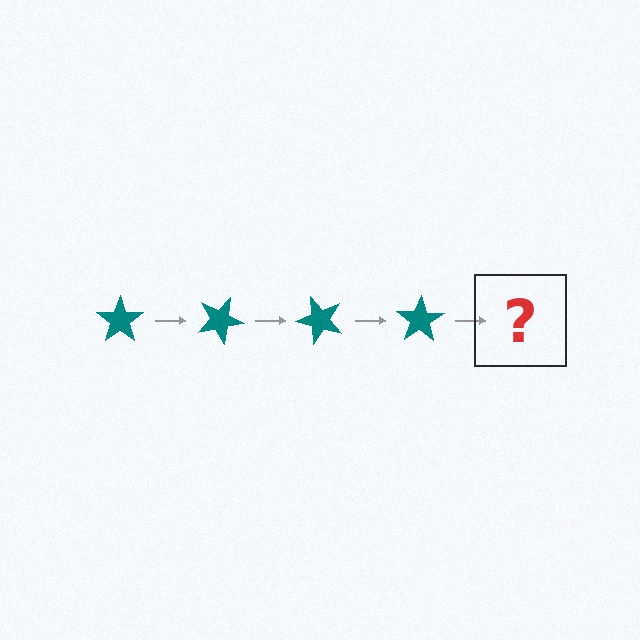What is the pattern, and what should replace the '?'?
The pattern is that the star rotates 25 degrees each step. The '?' should be a teal star rotated 100 degrees.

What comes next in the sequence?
The next element should be a teal star rotated 100 degrees.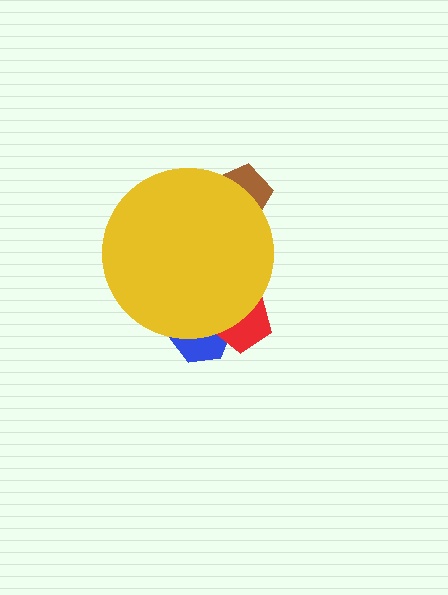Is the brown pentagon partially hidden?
Yes, the brown pentagon is partially hidden behind the yellow circle.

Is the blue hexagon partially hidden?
Yes, the blue hexagon is partially hidden behind the yellow circle.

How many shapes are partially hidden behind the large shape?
3 shapes are partially hidden.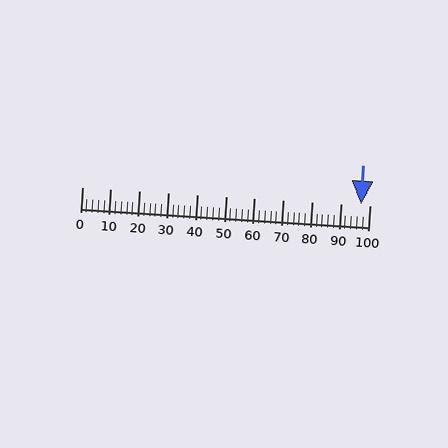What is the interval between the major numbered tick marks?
The major tick marks are spaced 10 units apart.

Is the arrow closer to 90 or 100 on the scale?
The arrow is closer to 100.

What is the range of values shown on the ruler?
The ruler shows values from 0 to 100.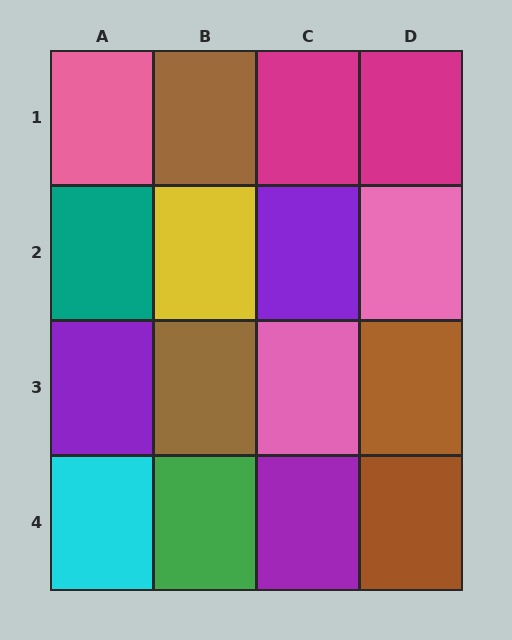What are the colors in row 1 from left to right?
Pink, brown, magenta, magenta.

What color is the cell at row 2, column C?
Purple.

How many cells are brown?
4 cells are brown.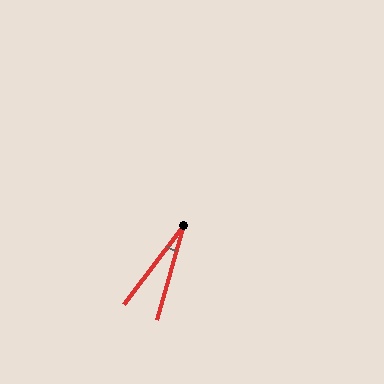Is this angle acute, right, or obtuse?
It is acute.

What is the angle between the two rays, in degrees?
Approximately 22 degrees.